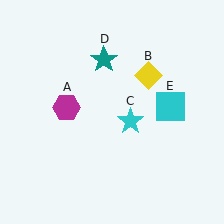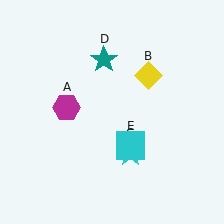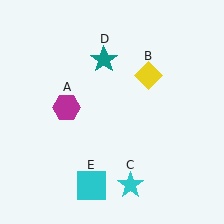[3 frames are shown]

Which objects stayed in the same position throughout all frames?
Magenta hexagon (object A) and yellow diamond (object B) and teal star (object D) remained stationary.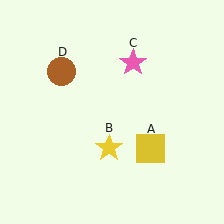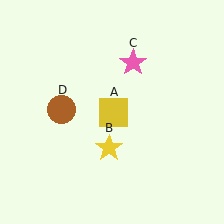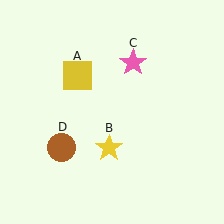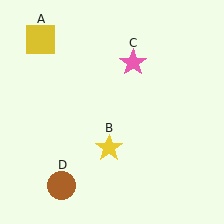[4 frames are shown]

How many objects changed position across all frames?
2 objects changed position: yellow square (object A), brown circle (object D).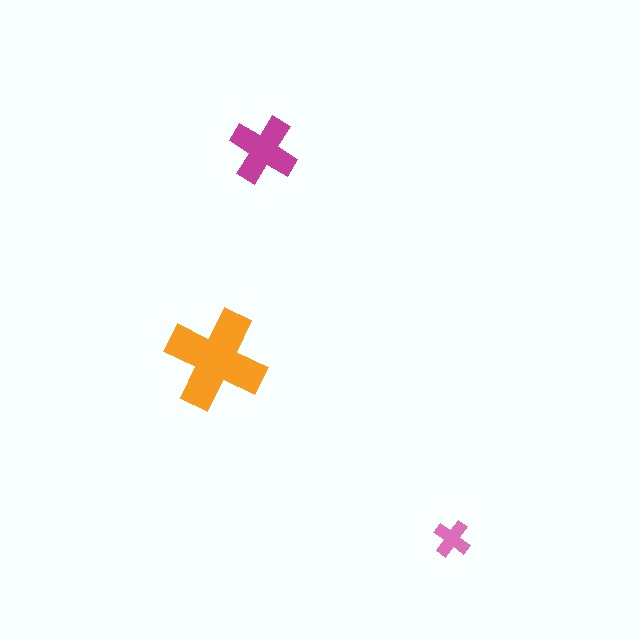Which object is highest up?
The magenta cross is topmost.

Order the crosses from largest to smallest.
the orange one, the magenta one, the pink one.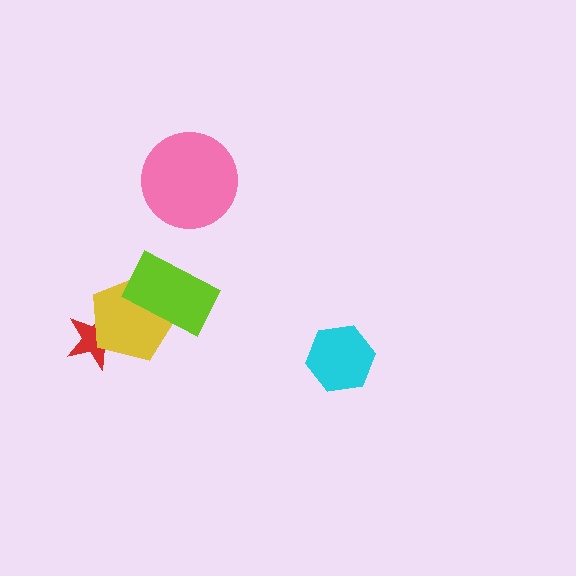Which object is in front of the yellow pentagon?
The lime rectangle is in front of the yellow pentagon.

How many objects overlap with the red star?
1 object overlaps with the red star.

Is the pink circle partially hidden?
No, no other shape covers it.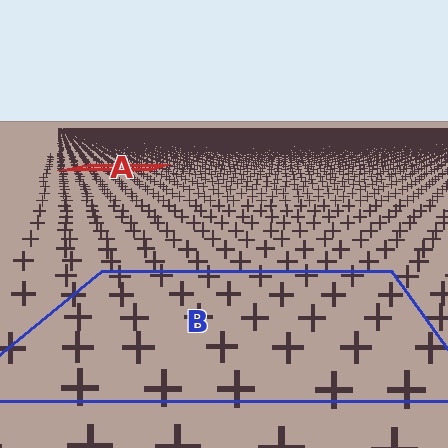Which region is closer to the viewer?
Region B is closer. The texture elements there are larger and more spread out.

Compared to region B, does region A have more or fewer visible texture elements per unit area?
Region A has more texture elements per unit area — they are packed more densely because it is farther away.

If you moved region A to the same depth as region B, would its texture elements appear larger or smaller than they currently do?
They would appear larger. At a closer depth, the same texture elements are projected at a bigger on-screen size.